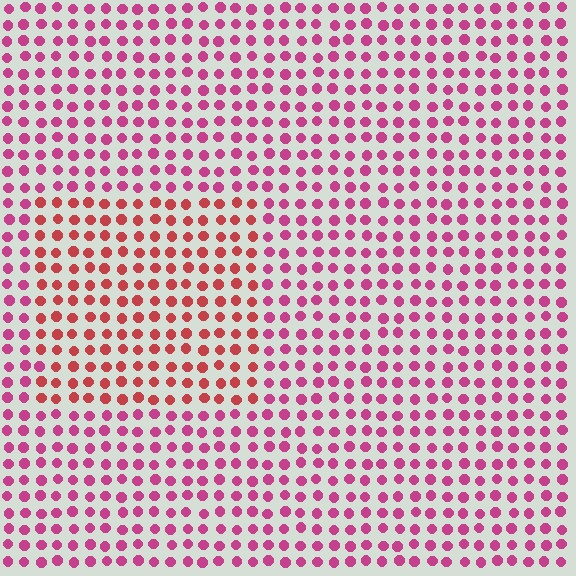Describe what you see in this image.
The image is filled with small magenta elements in a uniform arrangement. A rectangle-shaped region is visible where the elements are tinted to a slightly different hue, forming a subtle color boundary.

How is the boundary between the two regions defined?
The boundary is defined purely by a slight shift in hue (about 31 degrees). Spacing, size, and orientation are identical on both sides.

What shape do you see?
I see a rectangle.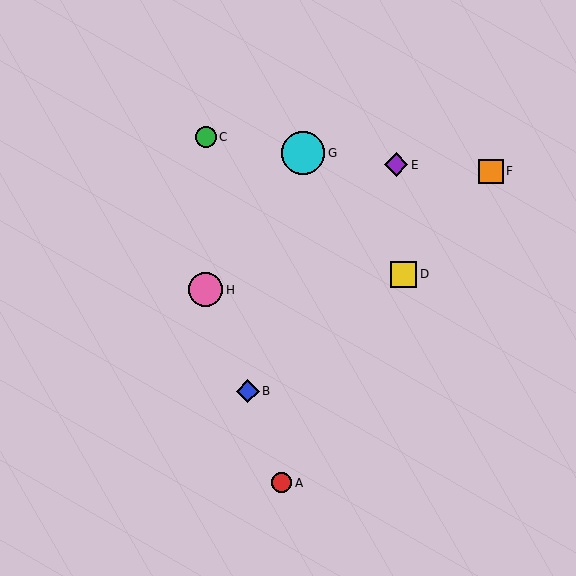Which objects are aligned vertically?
Objects C, H are aligned vertically.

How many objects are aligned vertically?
2 objects (C, H) are aligned vertically.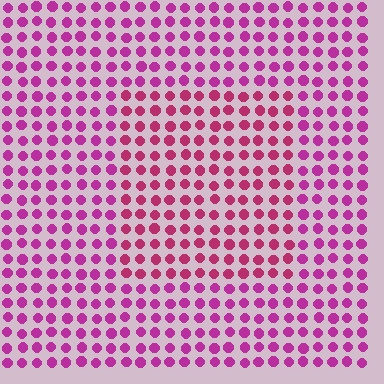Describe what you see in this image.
The image is filled with small magenta elements in a uniform arrangement. A rectangle-shaped region is visible where the elements are tinted to a slightly different hue, forming a subtle color boundary.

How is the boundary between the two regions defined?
The boundary is defined purely by a slight shift in hue (about 22 degrees). Spacing, size, and orientation are identical on both sides.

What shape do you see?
I see a rectangle.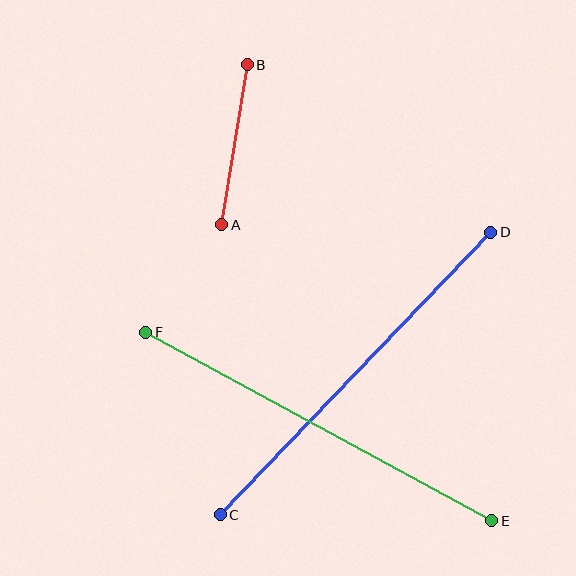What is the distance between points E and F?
The distance is approximately 394 pixels.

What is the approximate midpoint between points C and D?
The midpoint is at approximately (356, 373) pixels.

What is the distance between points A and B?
The distance is approximately 162 pixels.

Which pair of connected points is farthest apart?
Points E and F are farthest apart.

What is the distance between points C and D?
The distance is approximately 391 pixels.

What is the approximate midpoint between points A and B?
The midpoint is at approximately (235, 145) pixels.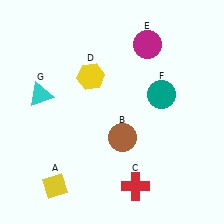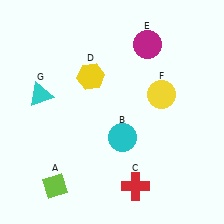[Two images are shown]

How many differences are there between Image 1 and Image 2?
There are 3 differences between the two images.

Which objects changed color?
A changed from yellow to lime. B changed from brown to cyan. F changed from teal to yellow.